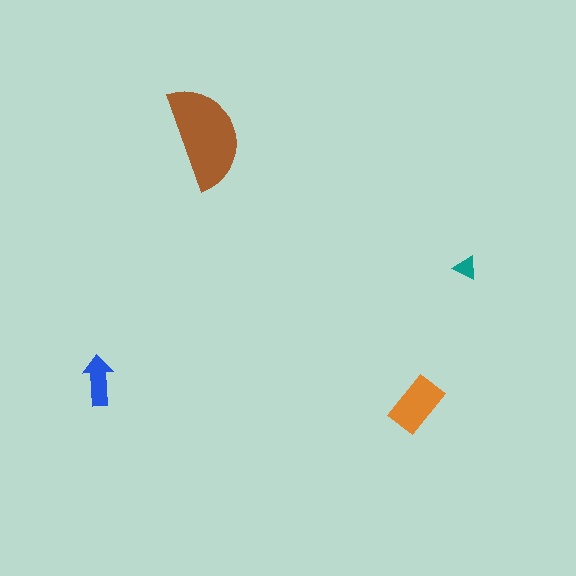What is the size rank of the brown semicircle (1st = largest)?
1st.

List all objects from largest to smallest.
The brown semicircle, the orange rectangle, the blue arrow, the teal triangle.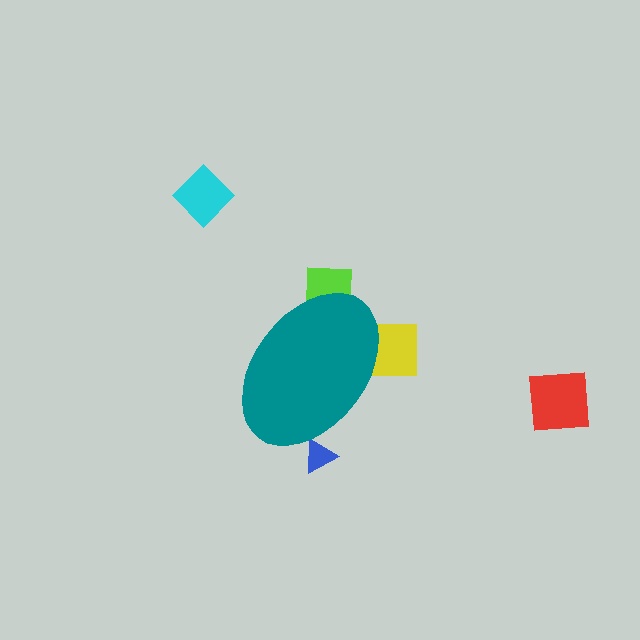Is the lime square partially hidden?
Yes, the lime square is partially hidden behind the teal ellipse.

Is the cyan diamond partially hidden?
No, the cyan diamond is fully visible.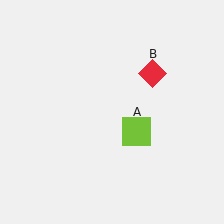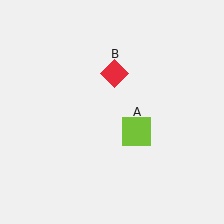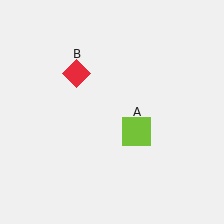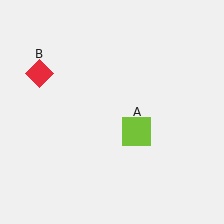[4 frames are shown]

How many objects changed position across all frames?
1 object changed position: red diamond (object B).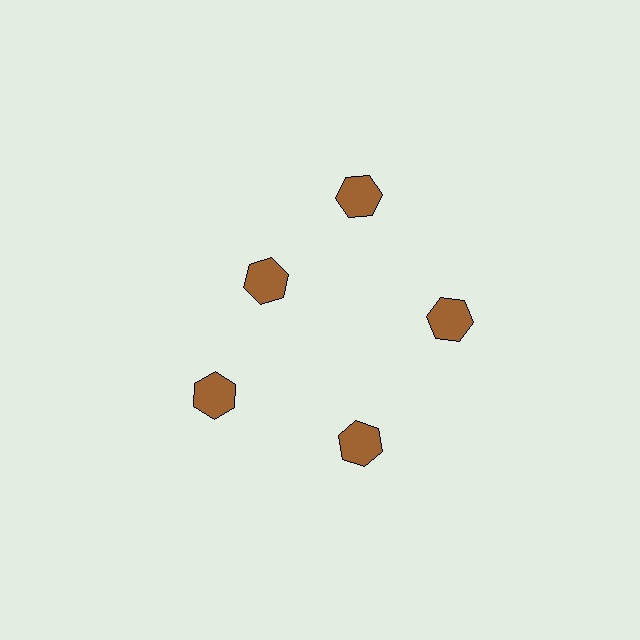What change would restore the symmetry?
The symmetry would be restored by moving it outward, back onto the ring so that all 5 hexagons sit at equal angles and equal distance from the center.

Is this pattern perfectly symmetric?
No. The 5 brown hexagons are arranged in a ring, but one element near the 10 o'clock position is pulled inward toward the center, breaking the 5-fold rotational symmetry.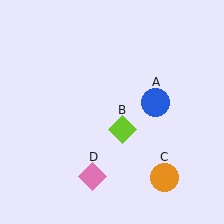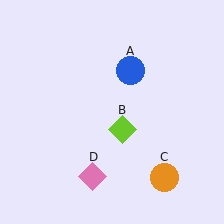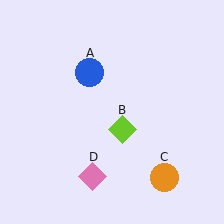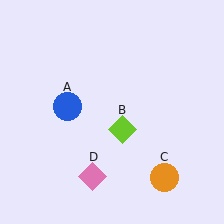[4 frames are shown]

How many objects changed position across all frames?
1 object changed position: blue circle (object A).